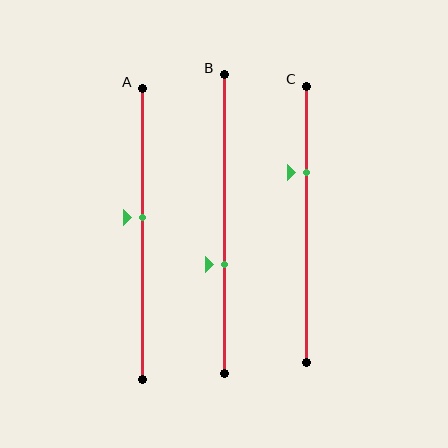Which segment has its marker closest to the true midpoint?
Segment A has its marker closest to the true midpoint.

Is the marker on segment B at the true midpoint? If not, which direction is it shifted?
No, the marker on segment B is shifted downward by about 13% of the segment length.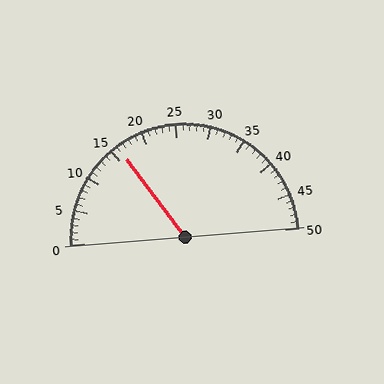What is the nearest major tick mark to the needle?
The nearest major tick mark is 15.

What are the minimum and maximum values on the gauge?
The gauge ranges from 0 to 50.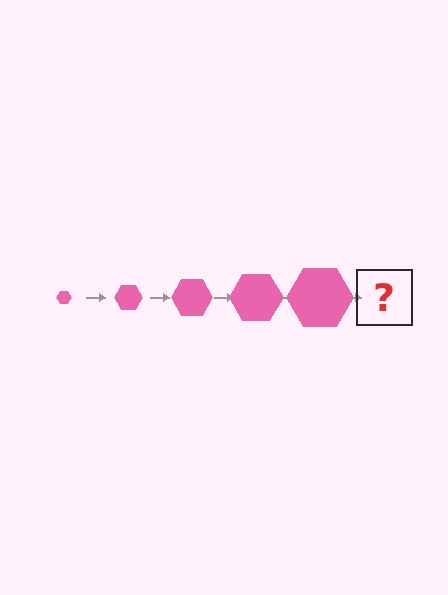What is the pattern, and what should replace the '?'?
The pattern is that the hexagon gets progressively larger each step. The '?' should be a pink hexagon, larger than the previous one.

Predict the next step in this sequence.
The next step is a pink hexagon, larger than the previous one.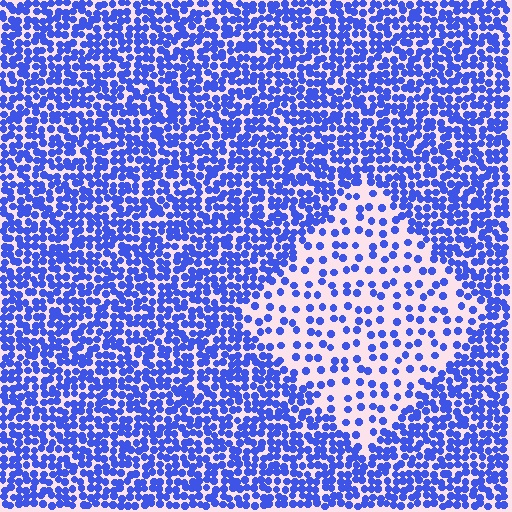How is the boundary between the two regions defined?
The boundary is defined by a change in element density (approximately 2.6x ratio). All elements are the same color, size, and shape.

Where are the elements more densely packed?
The elements are more densely packed outside the diamond boundary.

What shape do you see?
I see a diamond.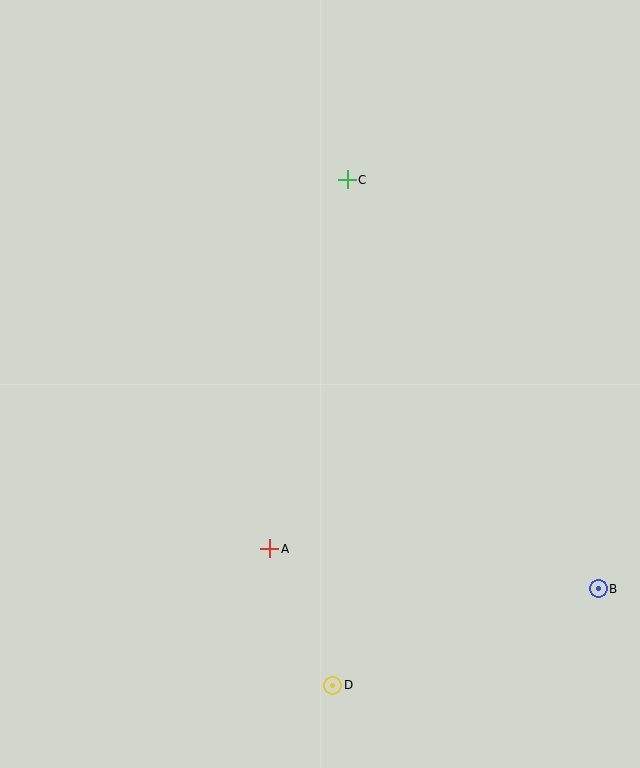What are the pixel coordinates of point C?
Point C is at (347, 180).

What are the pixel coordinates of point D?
Point D is at (333, 685).